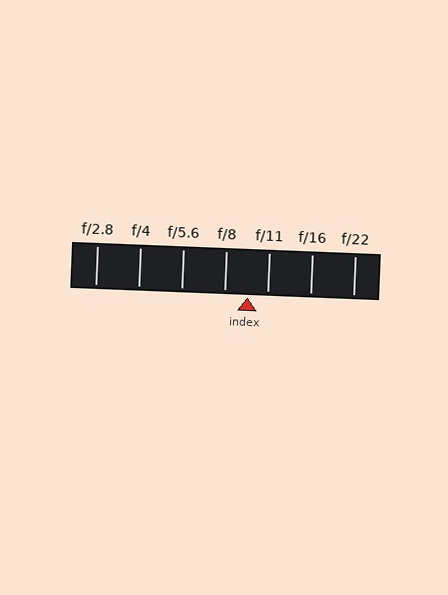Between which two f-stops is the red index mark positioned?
The index mark is between f/8 and f/11.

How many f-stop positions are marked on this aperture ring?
There are 7 f-stop positions marked.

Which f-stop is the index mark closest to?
The index mark is closest to f/11.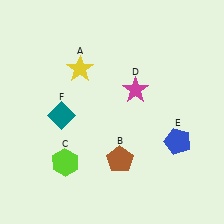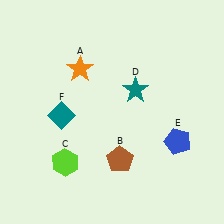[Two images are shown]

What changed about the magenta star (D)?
In Image 1, D is magenta. In Image 2, it changed to teal.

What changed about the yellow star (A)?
In Image 1, A is yellow. In Image 2, it changed to orange.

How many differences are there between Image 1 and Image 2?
There are 2 differences between the two images.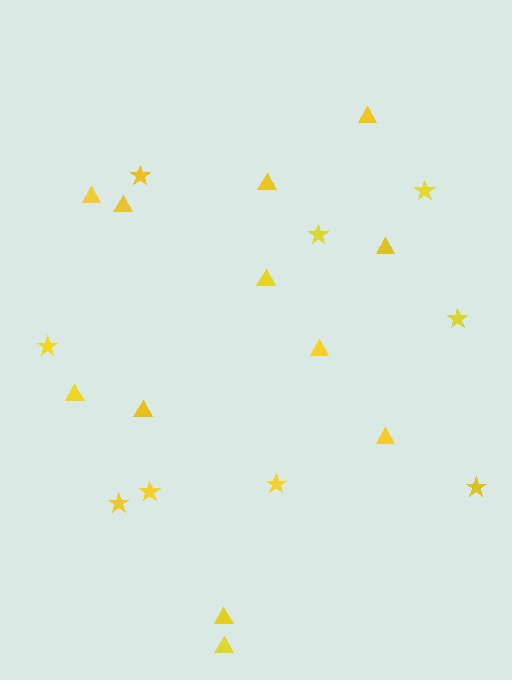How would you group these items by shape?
There are 2 groups: one group of triangles (12) and one group of stars (9).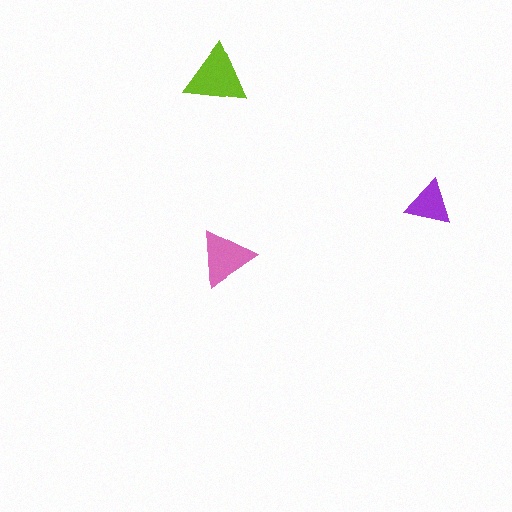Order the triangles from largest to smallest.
the lime one, the pink one, the purple one.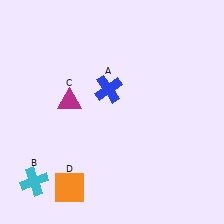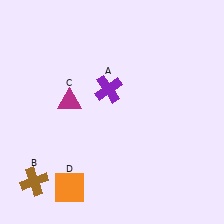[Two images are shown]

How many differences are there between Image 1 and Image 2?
There are 2 differences between the two images.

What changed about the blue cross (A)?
In Image 1, A is blue. In Image 2, it changed to purple.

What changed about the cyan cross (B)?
In Image 1, B is cyan. In Image 2, it changed to brown.